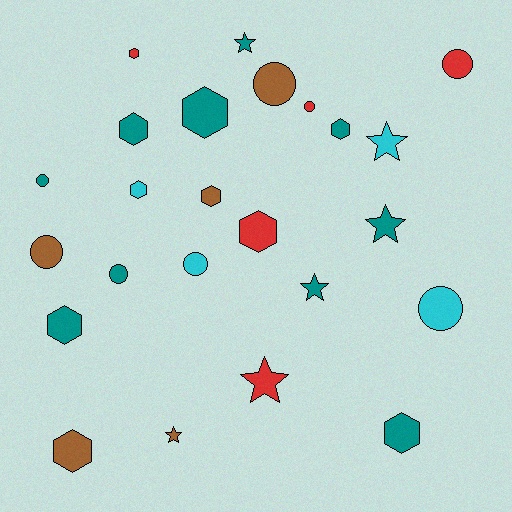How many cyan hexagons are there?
There is 1 cyan hexagon.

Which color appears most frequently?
Teal, with 10 objects.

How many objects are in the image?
There are 24 objects.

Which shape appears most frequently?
Hexagon, with 10 objects.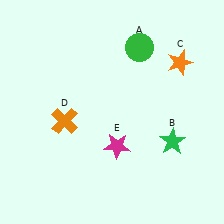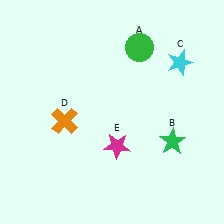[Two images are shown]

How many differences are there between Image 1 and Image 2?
There is 1 difference between the two images.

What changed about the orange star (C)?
In Image 1, C is orange. In Image 2, it changed to cyan.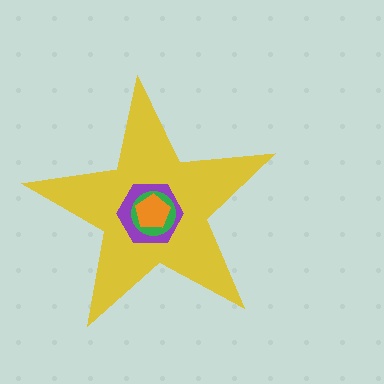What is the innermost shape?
The orange pentagon.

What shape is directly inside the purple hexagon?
The green circle.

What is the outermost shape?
The yellow star.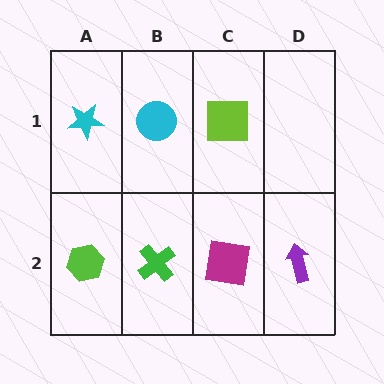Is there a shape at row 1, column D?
No, that cell is empty.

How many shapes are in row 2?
4 shapes.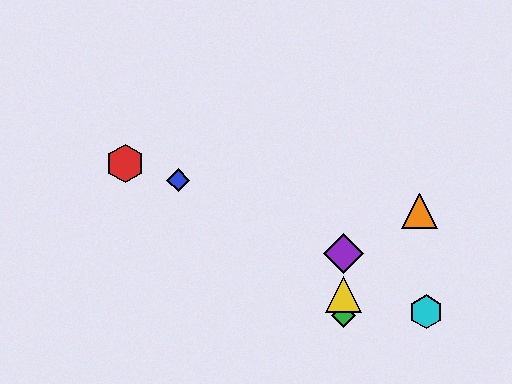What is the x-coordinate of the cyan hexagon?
The cyan hexagon is at x≈426.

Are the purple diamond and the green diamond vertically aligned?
Yes, both are at x≈343.